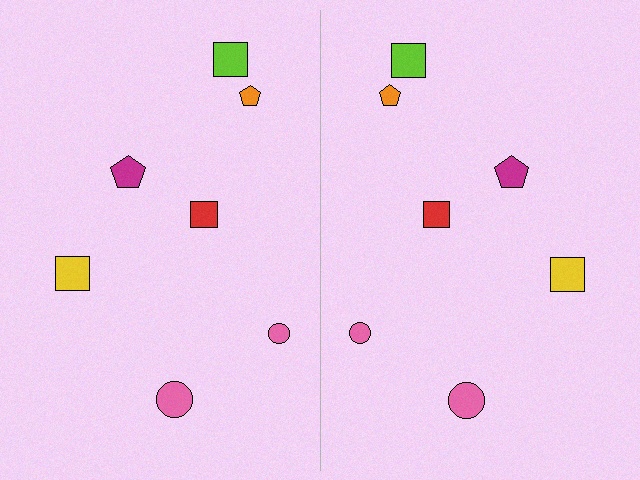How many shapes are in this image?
There are 14 shapes in this image.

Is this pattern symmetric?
Yes, this pattern has bilateral (reflection) symmetry.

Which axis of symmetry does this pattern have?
The pattern has a vertical axis of symmetry running through the center of the image.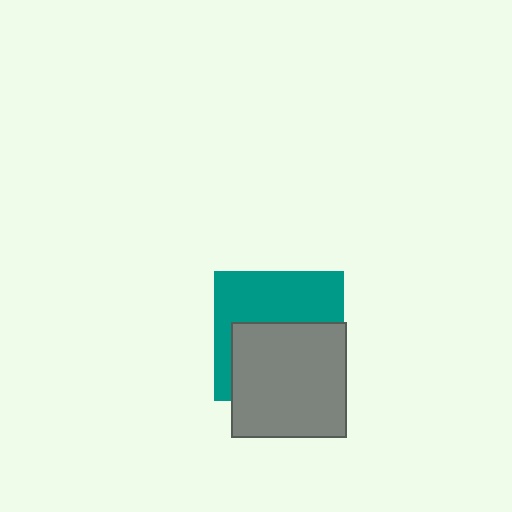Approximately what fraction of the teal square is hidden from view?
Roughly 53% of the teal square is hidden behind the gray square.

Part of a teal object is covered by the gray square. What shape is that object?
It is a square.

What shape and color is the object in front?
The object in front is a gray square.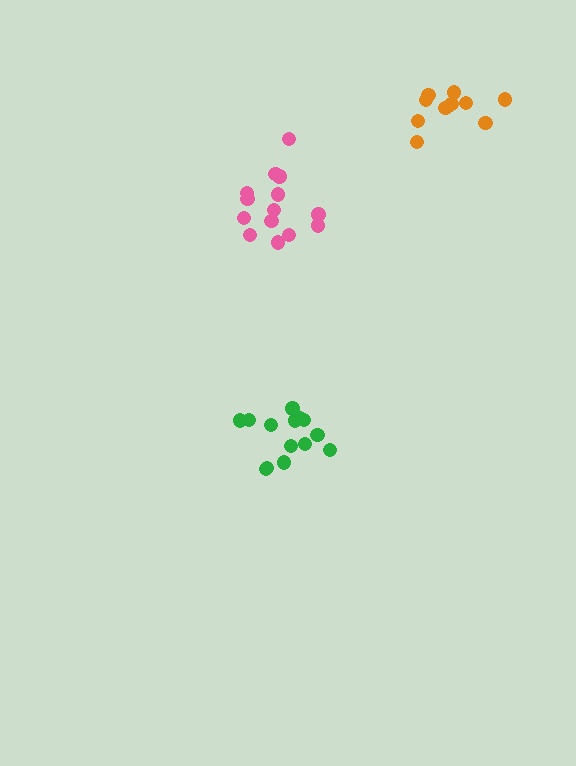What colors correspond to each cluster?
The clusters are colored: pink, green, orange.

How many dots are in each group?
Group 1: 14 dots, Group 2: 14 dots, Group 3: 11 dots (39 total).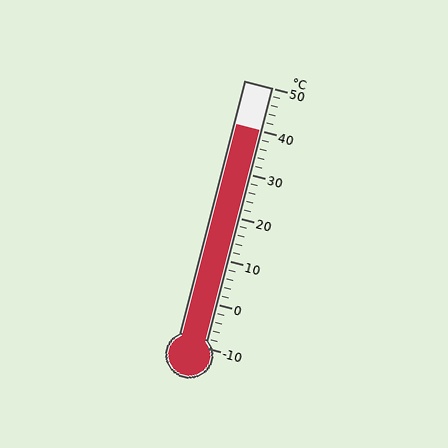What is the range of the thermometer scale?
The thermometer scale ranges from -10°C to 50°C.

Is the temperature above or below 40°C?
The temperature is at 40°C.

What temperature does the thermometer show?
The thermometer shows approximately 40°C.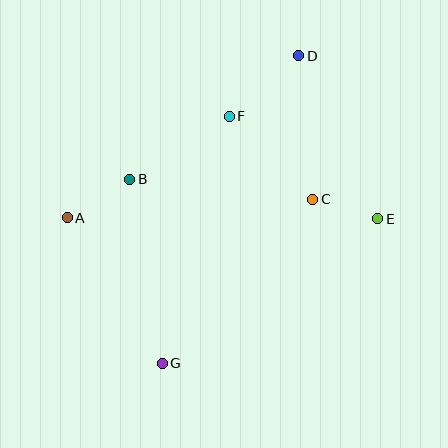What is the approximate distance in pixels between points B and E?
The distance between B and E is approximately 251 pixels.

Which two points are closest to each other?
Points C and E are closest to each other.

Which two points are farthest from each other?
Points D and G are farthest from each other.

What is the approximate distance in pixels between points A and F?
The distance between A and F is approximately 191 pixels.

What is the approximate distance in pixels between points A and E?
The distance between A and E is approximately 310 pixels.